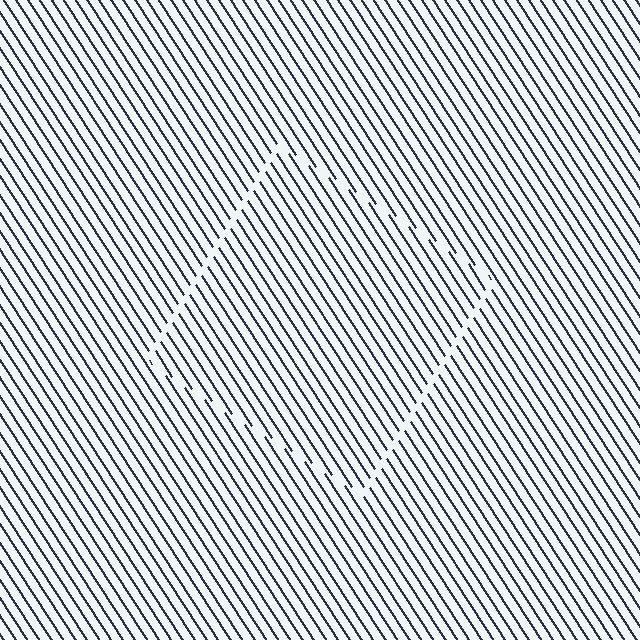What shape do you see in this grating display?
An illusory square. The interior of the shape contains the same grating, shifted by half a period — the contour is defined by the phase discontinuity where line-ends from the inner and outer gratings abut.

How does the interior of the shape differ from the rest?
The interior of the shape contains the same grating, shifted by half a period — the contour is defined by the phase discontinuity where line-ends from the inner and outer gratings abut.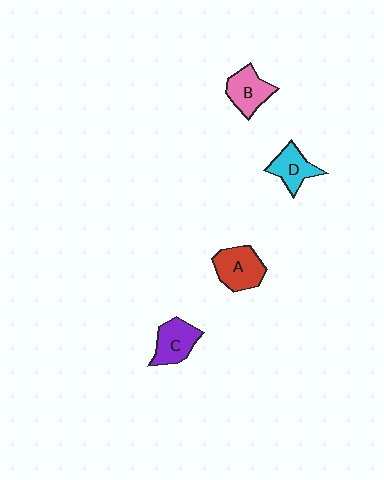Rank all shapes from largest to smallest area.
From largest to smallest: A (red), C (purple), B (pink), D (cyan).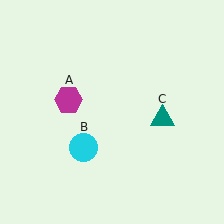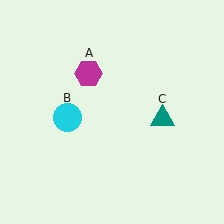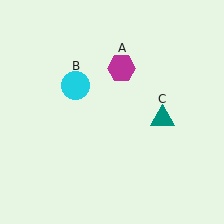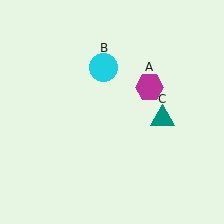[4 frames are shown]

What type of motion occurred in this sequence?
The magenta hexagon (object A), cyan circle (object B) rotated clockwise around the center of the scene.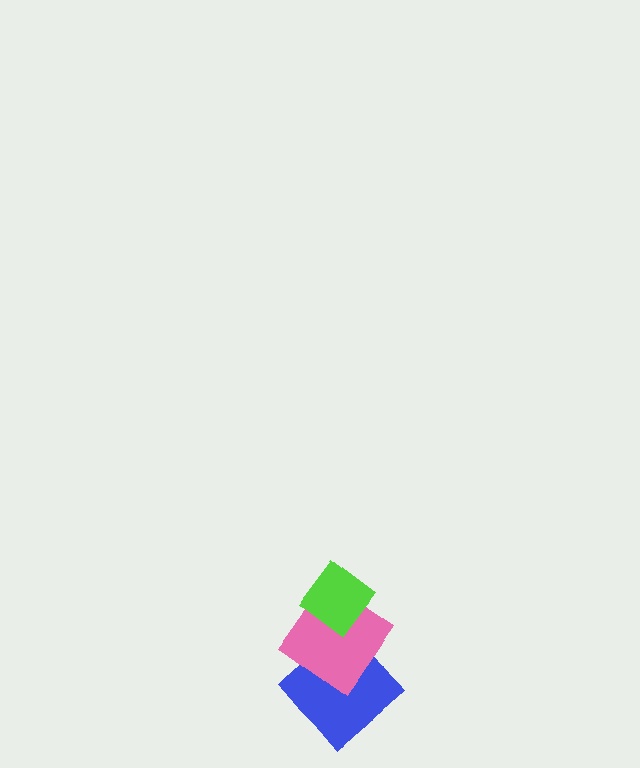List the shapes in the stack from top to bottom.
From top to bottom: the lime diamond, the pink diamond, the blue diamond.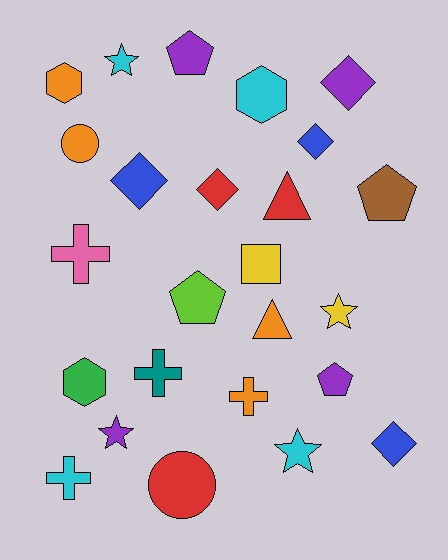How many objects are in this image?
There are 25 objects.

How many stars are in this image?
There are 4 stars.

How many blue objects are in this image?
There are 3 blue objects.